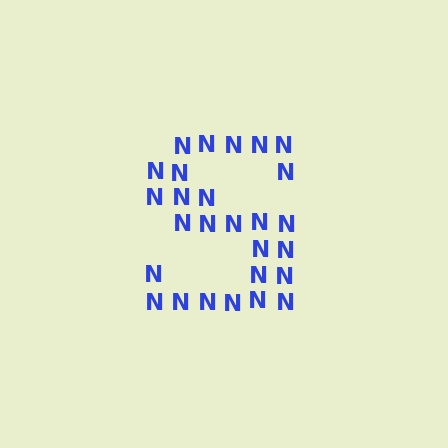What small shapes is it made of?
It is made of small letter N's.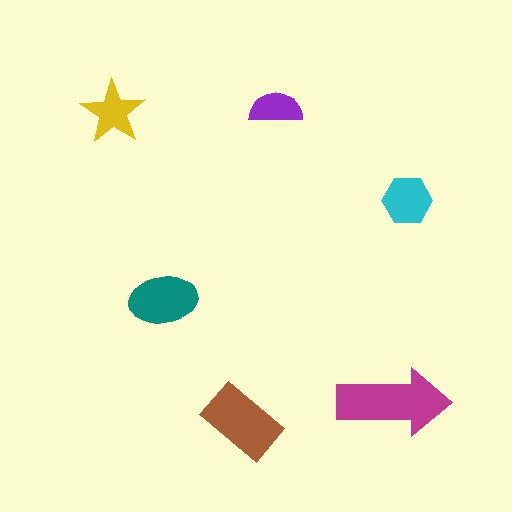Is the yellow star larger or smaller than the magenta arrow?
Smaller.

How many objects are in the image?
There are 6 objects in the image.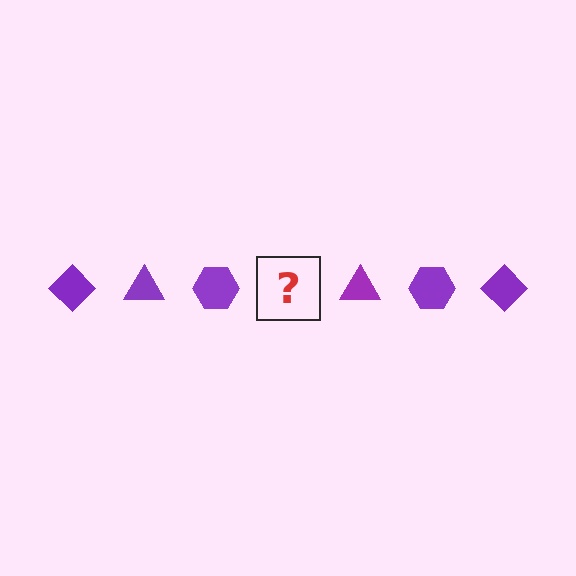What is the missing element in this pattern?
The missing element is a purple diamond.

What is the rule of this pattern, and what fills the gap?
The rule is that the pattern cycles through diamond, triangle, hexagon shapes in purple. The gap should be filled with a purple diamond.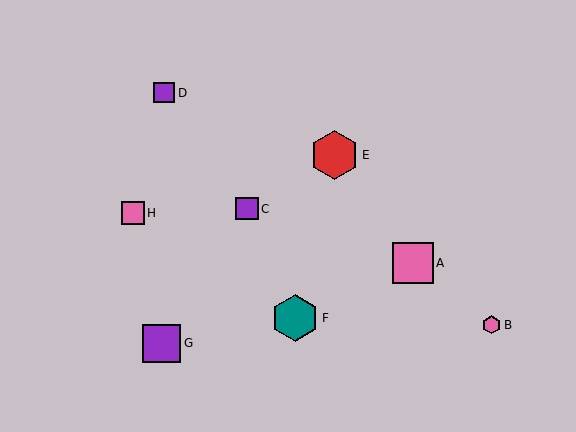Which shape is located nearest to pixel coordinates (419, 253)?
The pink square (labeled A) at (413, 263) is nearest to that location.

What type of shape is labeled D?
Shape D is a purple square.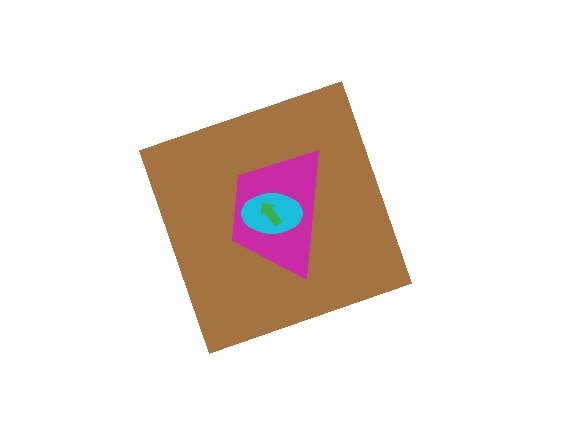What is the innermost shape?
The green arrow.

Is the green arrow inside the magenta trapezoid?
Yes.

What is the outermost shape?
The brown diamond.